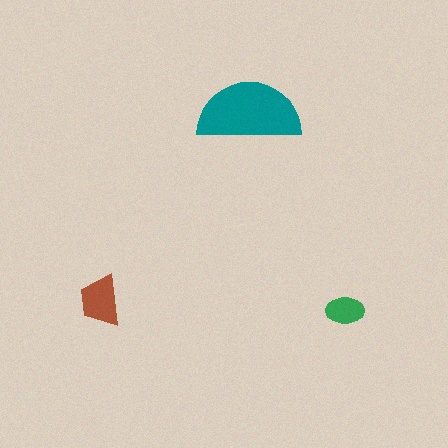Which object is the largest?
The teal semicircle.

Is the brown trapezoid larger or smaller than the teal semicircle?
Smaller.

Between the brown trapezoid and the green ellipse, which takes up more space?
The brown trapezoid.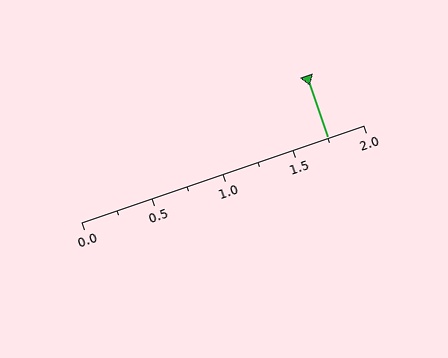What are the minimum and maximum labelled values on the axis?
The axis runs from 0.0 to 2.0.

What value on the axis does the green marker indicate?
The marker indicates approximately 1.75.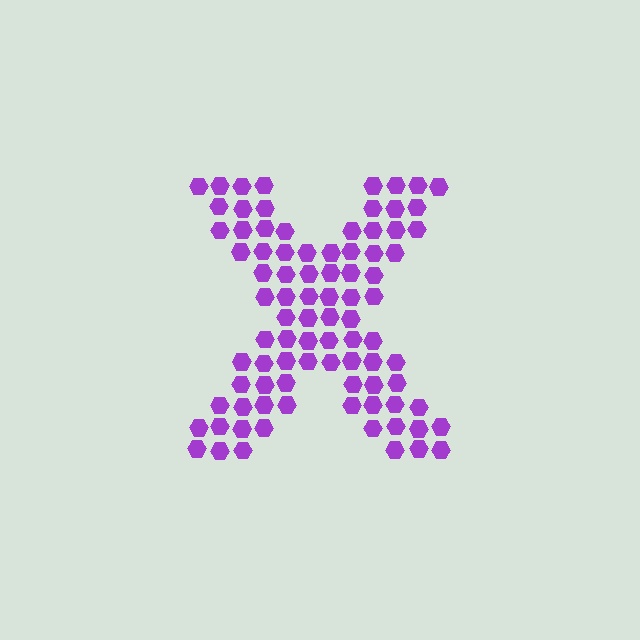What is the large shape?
The large shape is the letter X.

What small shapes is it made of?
It is made of small hexagons.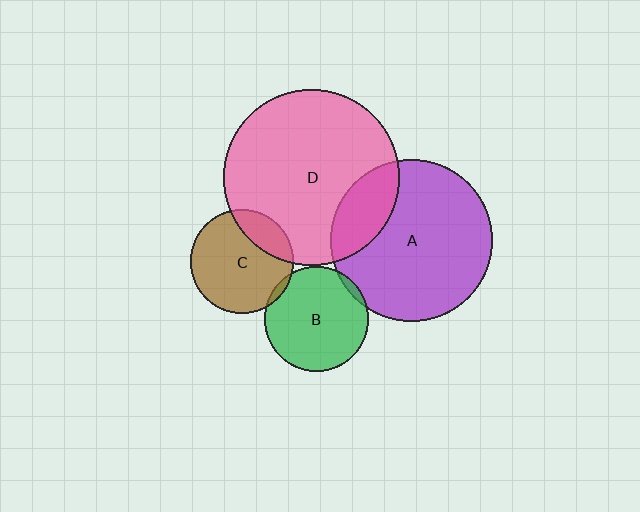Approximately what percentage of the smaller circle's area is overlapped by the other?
Approximately 20%.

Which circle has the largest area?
Circle D (pink).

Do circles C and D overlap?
Yes.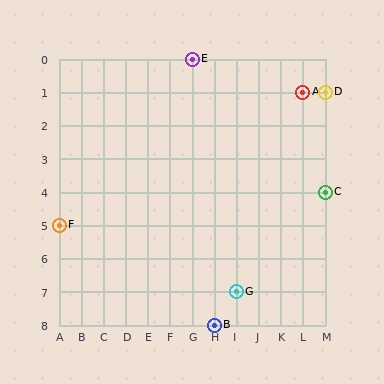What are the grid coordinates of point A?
Point A is at grid coordinates (L, 1).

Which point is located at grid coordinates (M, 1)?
Point D is at (M, 1).